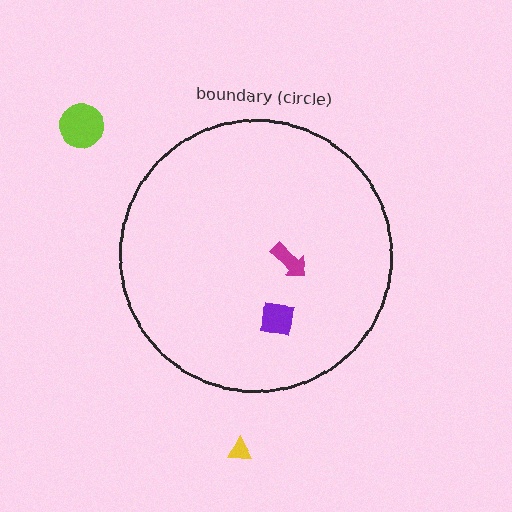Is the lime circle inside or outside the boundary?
Outside.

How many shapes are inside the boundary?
2 inside, 2 outside.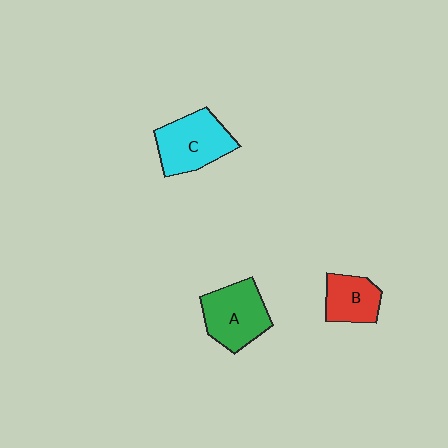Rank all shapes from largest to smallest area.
From largest to smallest: C (cyan), A (green), B (red).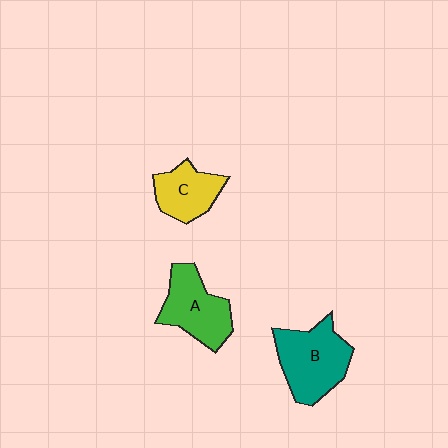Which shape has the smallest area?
Shape C (yellow).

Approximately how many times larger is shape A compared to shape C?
Approximately 1.3 times.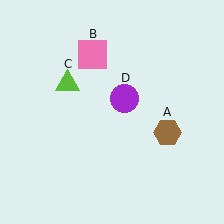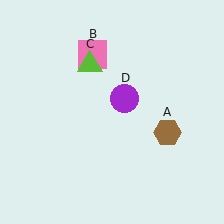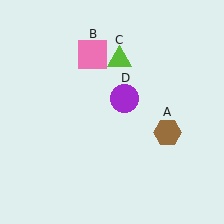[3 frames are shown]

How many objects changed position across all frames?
1 object changed position: lime triangle (object C).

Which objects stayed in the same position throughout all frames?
Brown hexagon (object A) and pink square (object B) and purple circle (object D) remained stationary.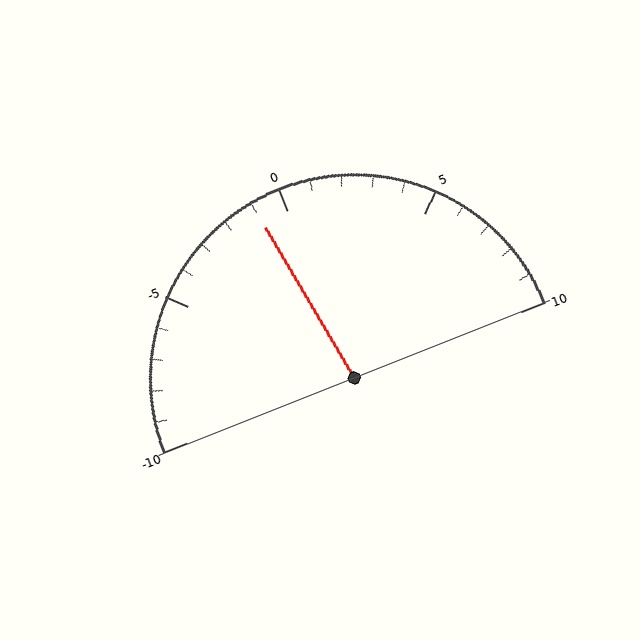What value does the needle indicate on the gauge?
The needle indicates approximately -1.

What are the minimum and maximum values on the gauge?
The gauge ranges from -10 to 10.